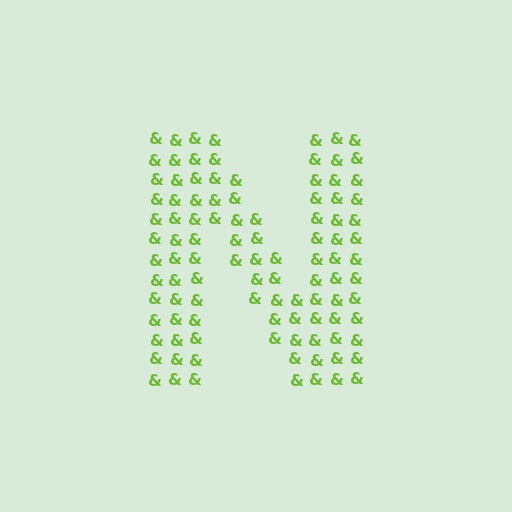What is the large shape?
The large shape is the letter N.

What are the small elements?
The small elements are ampersands.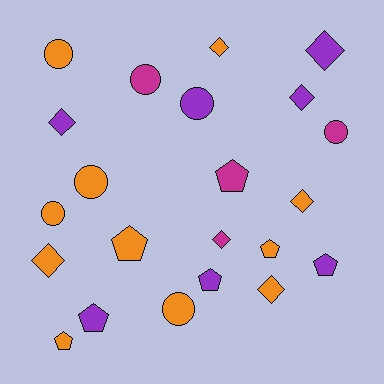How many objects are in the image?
There are 22 objects.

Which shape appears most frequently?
Diamond, with 8 objects.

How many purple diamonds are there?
There are 3 purple diamonds.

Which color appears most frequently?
Orange, with 11 objects.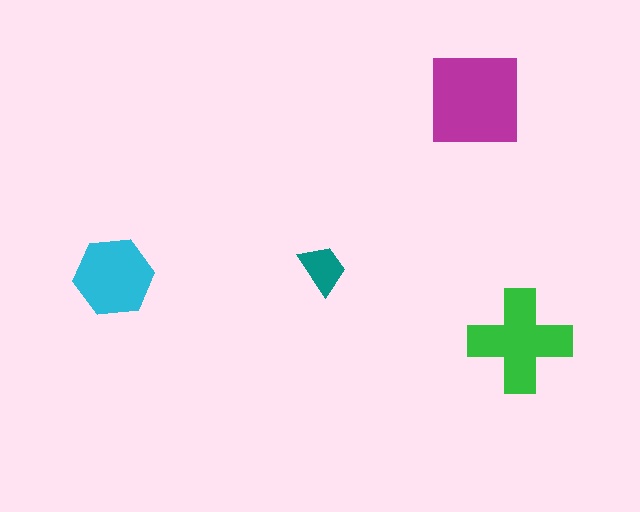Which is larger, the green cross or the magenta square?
The magenta square.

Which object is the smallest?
The teal trapezoid.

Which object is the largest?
The magenta square.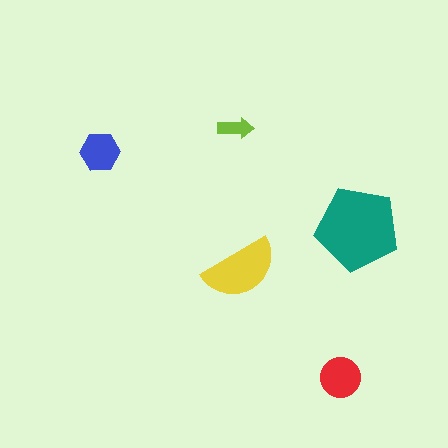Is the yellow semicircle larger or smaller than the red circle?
Larger.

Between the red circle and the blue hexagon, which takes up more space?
The red circle.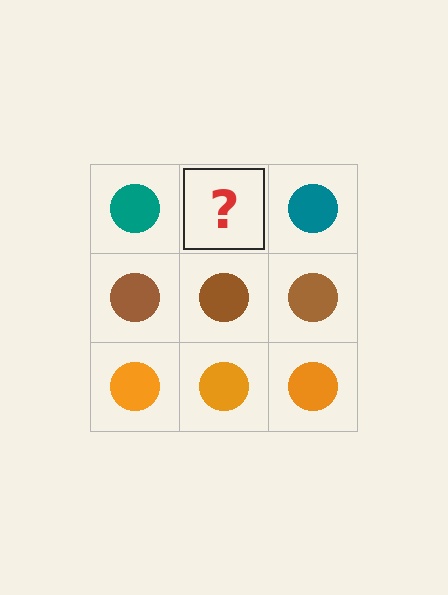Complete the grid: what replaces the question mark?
The question mark should be replaced with a teal circle.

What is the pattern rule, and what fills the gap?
The rule is that each row has a consistent color. The gap should be filled with a teal circle.